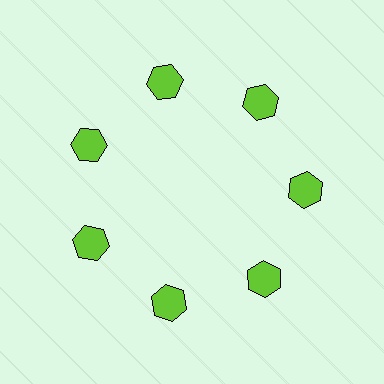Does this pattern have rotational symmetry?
Yes, this pattern has 7-fold rotational symmetry. It looks the same after rotating 51 degrees around the center.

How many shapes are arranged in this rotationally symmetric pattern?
There are 7 shapes, arranged in 7 groups of 1.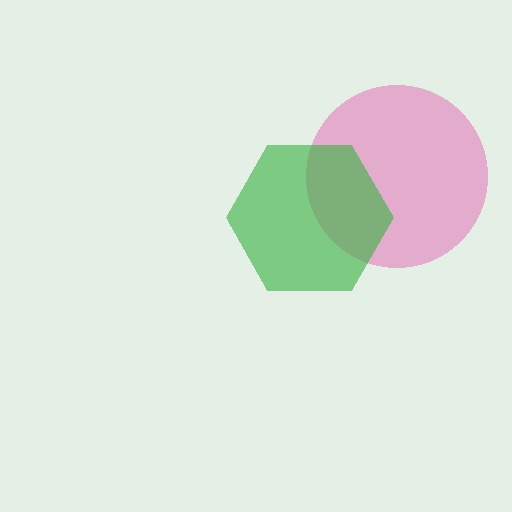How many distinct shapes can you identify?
There are 2 distinct shapes: a pink circle, a green hexagon.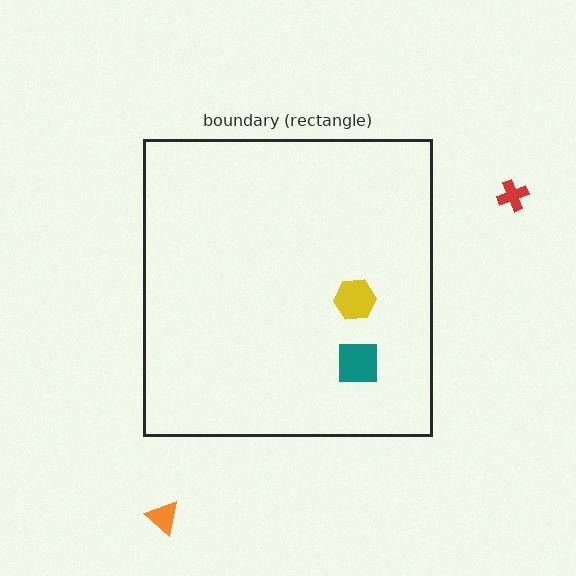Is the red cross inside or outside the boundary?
Outside.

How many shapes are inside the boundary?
2 inside, 2 outside.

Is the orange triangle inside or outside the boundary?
Outside.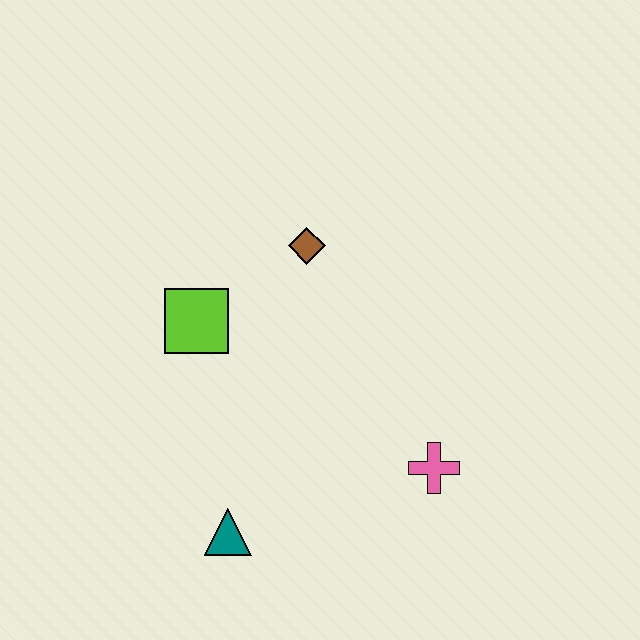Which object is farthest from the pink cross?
The lime square is farthest from the pink cross.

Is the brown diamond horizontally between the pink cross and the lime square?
Yes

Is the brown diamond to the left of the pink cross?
Yes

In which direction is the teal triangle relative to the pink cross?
The teal triangle is to the left of the pink cross.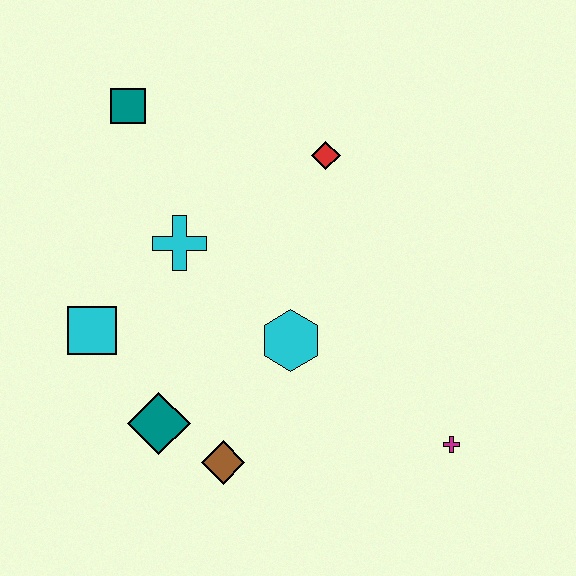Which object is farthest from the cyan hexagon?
The teal square is farthest from the cyan hexagon.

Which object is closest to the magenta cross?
The cyan hexagon is closest to the magenta cross.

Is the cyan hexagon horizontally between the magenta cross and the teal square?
Yes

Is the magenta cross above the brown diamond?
Yes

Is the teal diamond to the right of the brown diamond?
No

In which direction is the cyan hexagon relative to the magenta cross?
The cyan hexagon is to the left of the magenta cross.